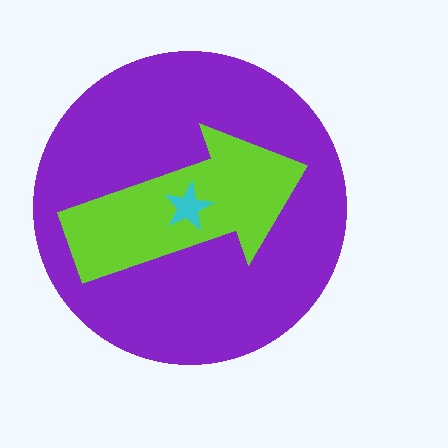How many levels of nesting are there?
3.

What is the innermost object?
The cyan star.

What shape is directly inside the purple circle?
The lime arrow.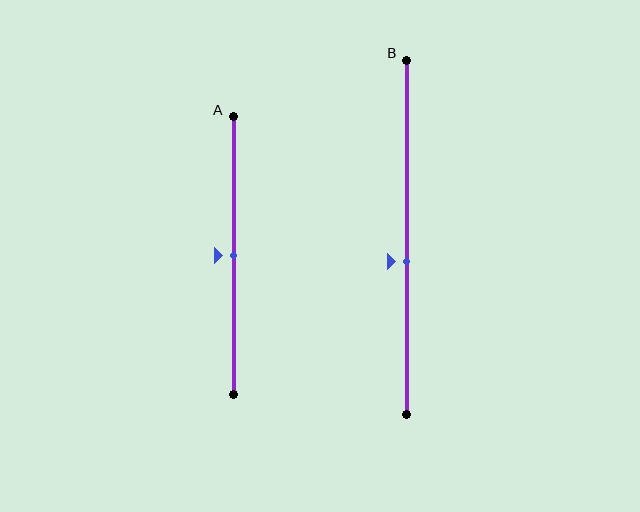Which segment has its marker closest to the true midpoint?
Segment A has its marker closest to the true midpoint.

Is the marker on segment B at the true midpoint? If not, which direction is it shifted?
No, the marker on segment B is shifted downward by about 7% of the segment length.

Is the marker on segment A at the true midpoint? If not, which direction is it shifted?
Yes, the marker on segment A is at the true midpoint.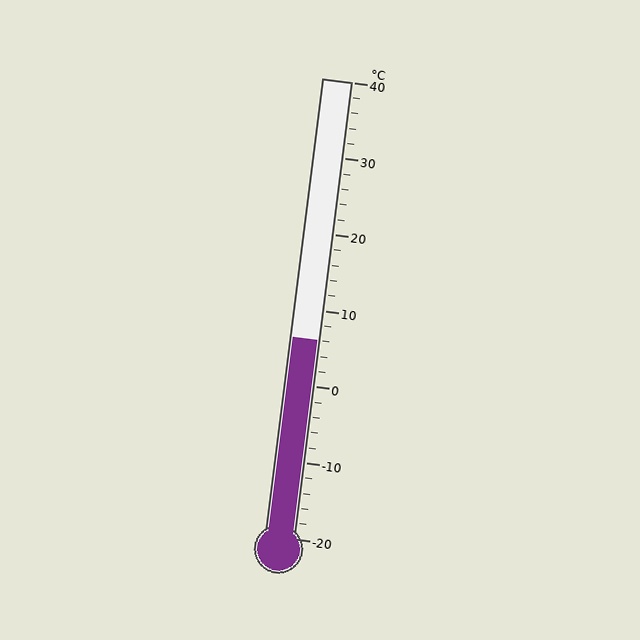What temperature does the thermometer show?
The thermometer shows approximately 6°C.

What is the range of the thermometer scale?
The thermometer scale ranges from -20°C to 40°C.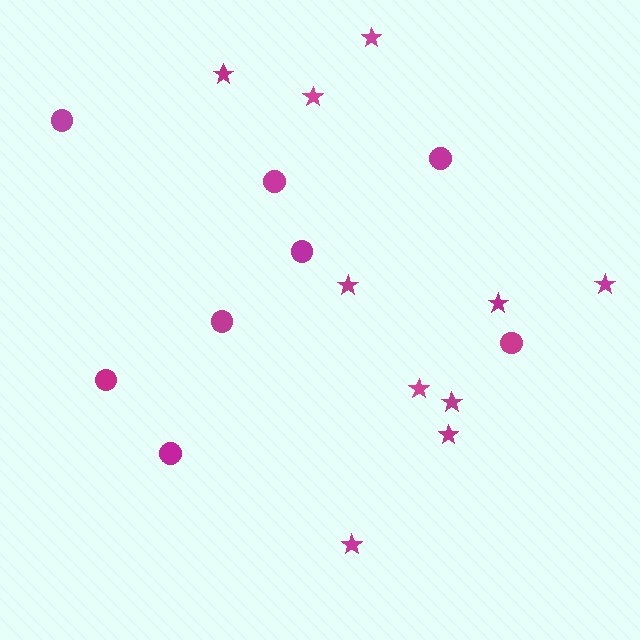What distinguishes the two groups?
There are 2 groups: one group of stars (10) and one group of circles (8).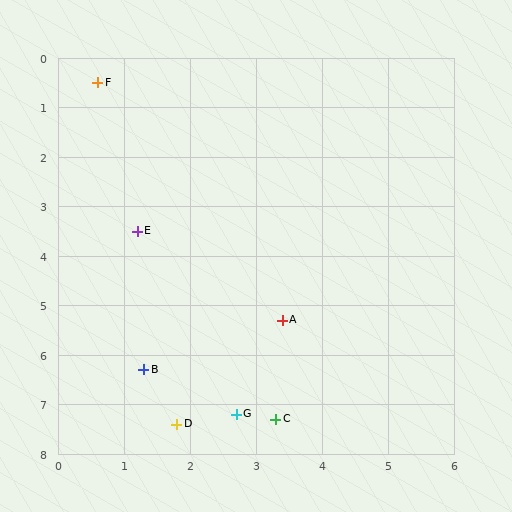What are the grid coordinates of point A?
Point A is at approximately (3.4, 5.3).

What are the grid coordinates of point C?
Point C is at approximately (3.3, 7.3).